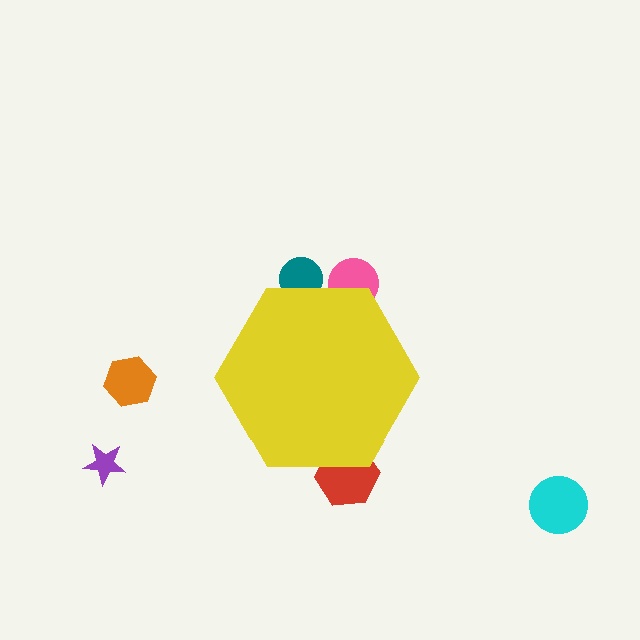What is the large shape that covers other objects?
A yellow hexagon.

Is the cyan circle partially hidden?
No, the cyan circle is fully visible.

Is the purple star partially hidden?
No, the purple star is fully visible.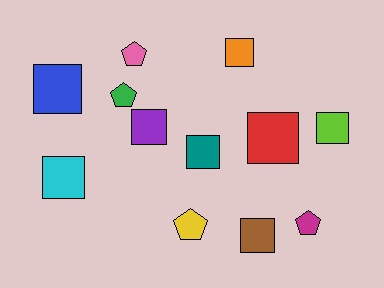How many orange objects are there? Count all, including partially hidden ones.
There is 1 orange object.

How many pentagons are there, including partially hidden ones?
There are 4 pentagons.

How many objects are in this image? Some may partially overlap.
There are 12 objects.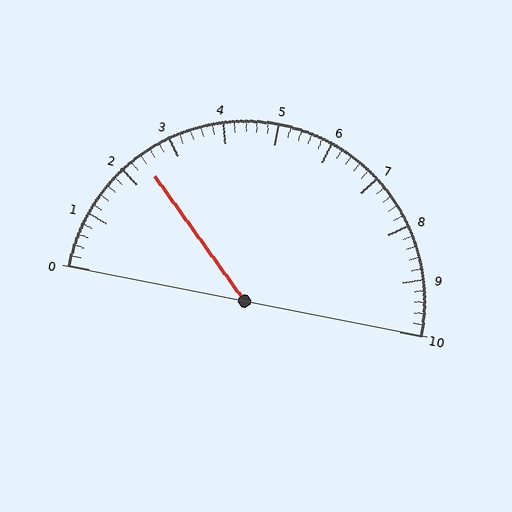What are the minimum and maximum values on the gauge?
The gauge ranges from 0 to 10.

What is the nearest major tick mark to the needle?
The nearest major tick mark is 2.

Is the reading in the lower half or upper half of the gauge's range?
The reading is in the lower half of the range (0 to 10).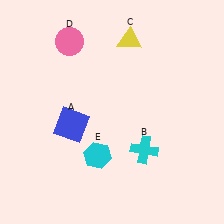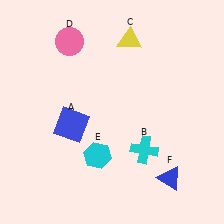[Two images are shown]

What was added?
A blue triangle (F) was added in Image 2.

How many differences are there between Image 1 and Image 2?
There is 1 difference between the two images.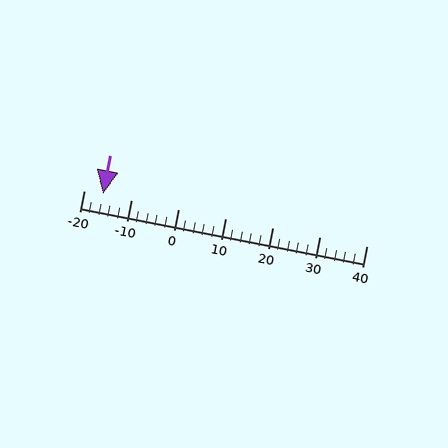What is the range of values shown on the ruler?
The ruler shows values from -20 to 40.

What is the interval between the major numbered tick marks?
The major tick marks are spaced 10 units apart.